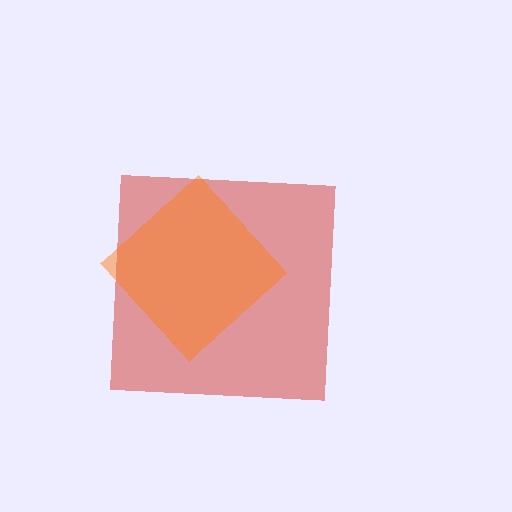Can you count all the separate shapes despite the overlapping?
Yes, there are 2 separate shapes.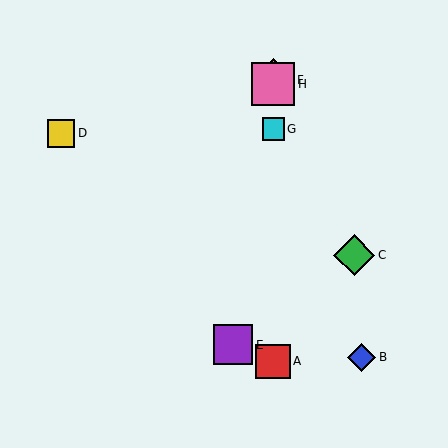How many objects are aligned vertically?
4 objects (A, F, G, H) are aligned vertically.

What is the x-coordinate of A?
Object A is at x≈273.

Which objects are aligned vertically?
Objects A, F, G, H are aligned vertically.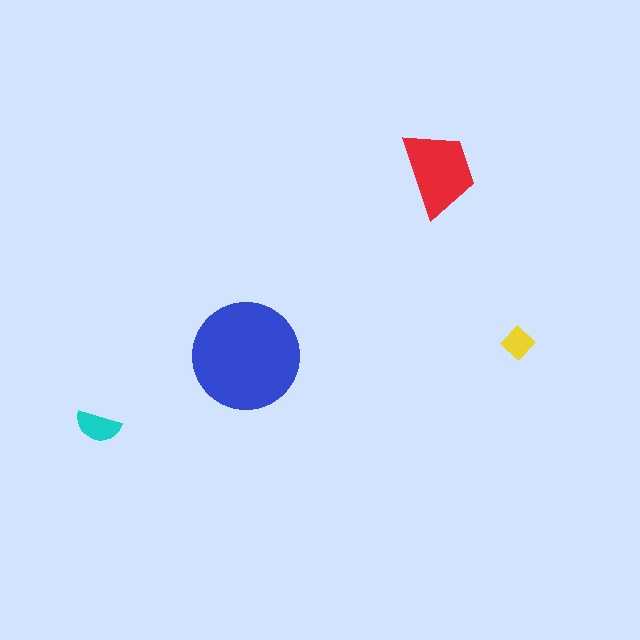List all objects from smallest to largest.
The yellow diamond, the cyan semicircle, the red trapezoid, the blue circle.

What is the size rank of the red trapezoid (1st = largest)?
2nd.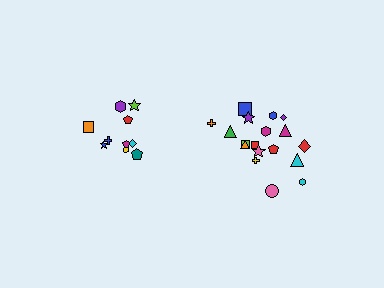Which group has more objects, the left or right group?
The right group.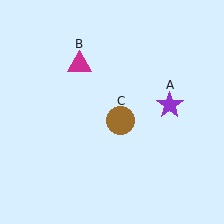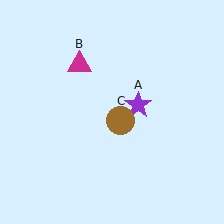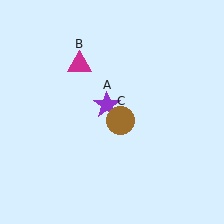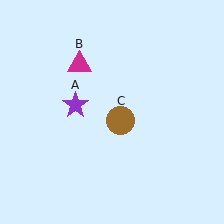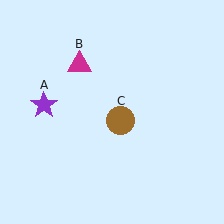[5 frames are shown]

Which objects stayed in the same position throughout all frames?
Magenta triangle (object B) and brown circle (object C) remained stationary.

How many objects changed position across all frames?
1 object changed position: purple star (object A).